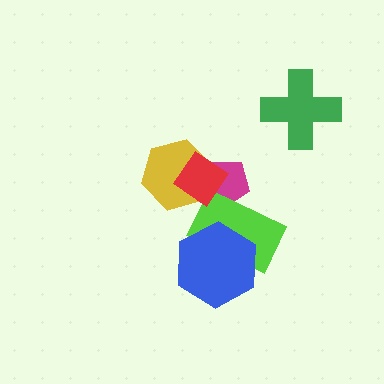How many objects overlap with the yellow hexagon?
2 objects overlap with the yellow hexagon.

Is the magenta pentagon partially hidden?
Yes, it is partially covered by another shape.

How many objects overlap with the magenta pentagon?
3 objects overlap with the magenta pentagon.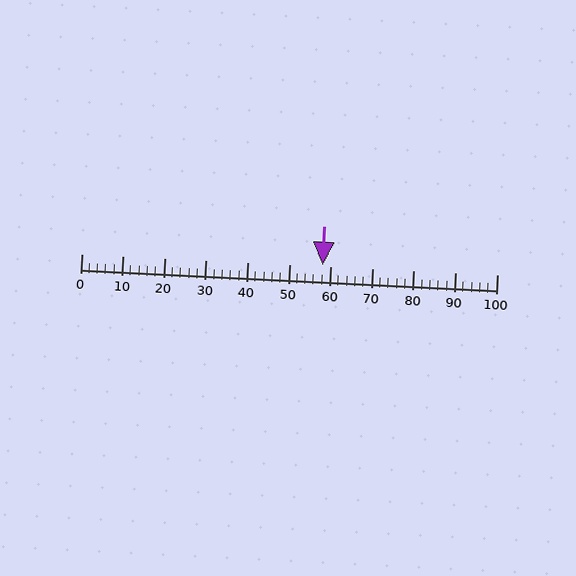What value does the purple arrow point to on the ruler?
The purple arrow points to approximately 58.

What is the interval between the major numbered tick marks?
The major tick marks are spaced 10 units apart.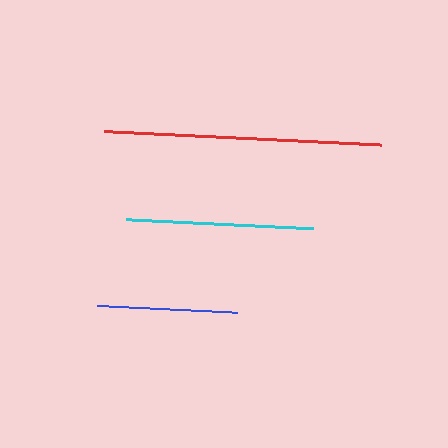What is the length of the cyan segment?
The cyan segment is approximately 186 pixels long.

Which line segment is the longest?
The red line is the longest at approximately 277 pixels.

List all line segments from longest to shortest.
From longest to shortest: red, cyan, blue.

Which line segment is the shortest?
The blue line is the shortest at approximately 140 pixels.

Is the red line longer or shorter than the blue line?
The red line is longer than the blue line.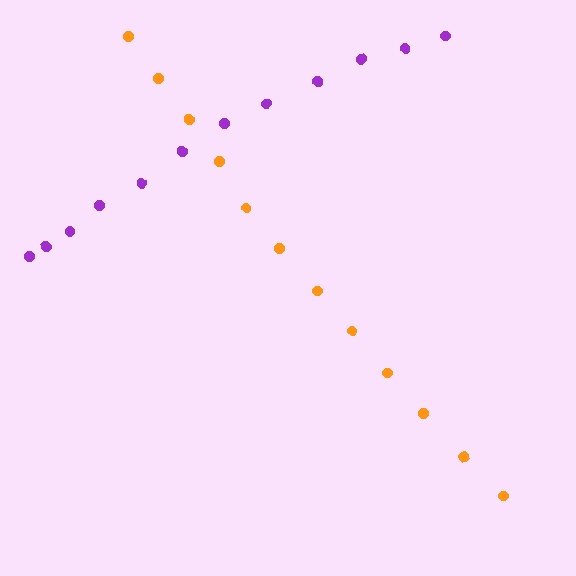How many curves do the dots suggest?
There are 2 distinct paths.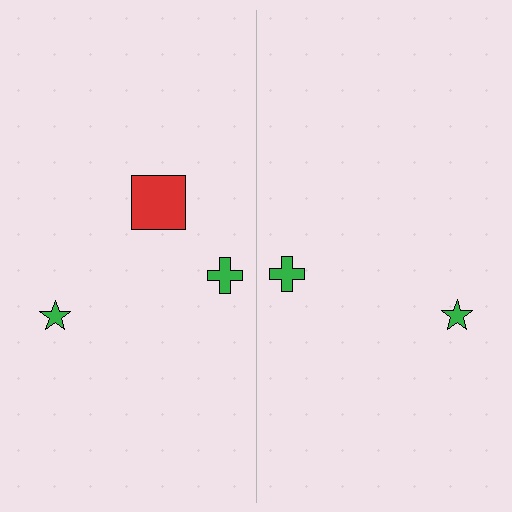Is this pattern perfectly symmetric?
No, the pattern is not perfectly symmetric. A red square is missing from the right side.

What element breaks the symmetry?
A red square is missing from the right side.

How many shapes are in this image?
There are 5 shapes in this image.